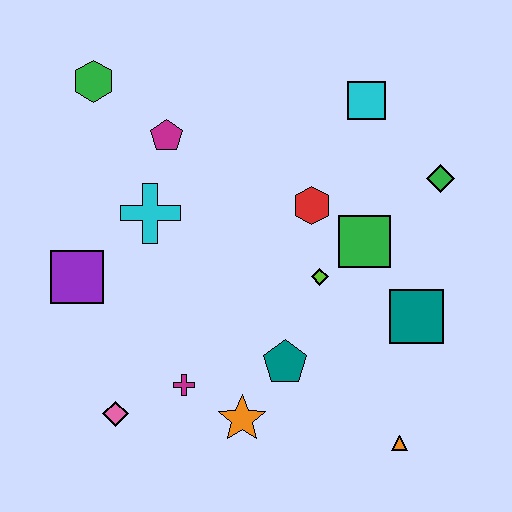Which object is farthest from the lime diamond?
The green hexagon is farthest from the lime diamond.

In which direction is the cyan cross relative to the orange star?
The cyan cross is above the orange star.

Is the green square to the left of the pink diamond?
No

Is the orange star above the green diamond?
No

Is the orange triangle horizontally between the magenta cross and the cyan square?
No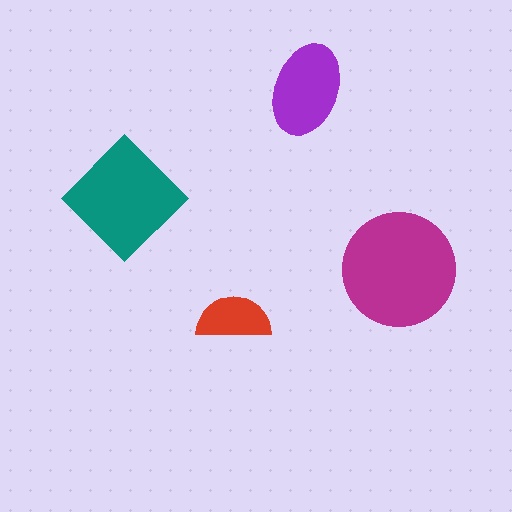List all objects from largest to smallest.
The magenta circle, the teal diamond, the purple ellipse, the red semicircle.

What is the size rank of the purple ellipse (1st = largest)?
3rd.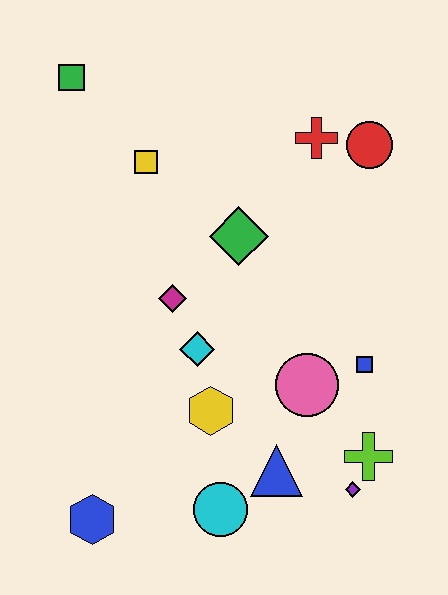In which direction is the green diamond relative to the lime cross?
The green diamond is above the lime cross.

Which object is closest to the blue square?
The pink circle is closest to the blue square.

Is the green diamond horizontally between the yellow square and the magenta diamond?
No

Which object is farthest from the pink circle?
The green square is farthest from the pink circle.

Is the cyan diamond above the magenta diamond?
No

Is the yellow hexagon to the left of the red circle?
Yes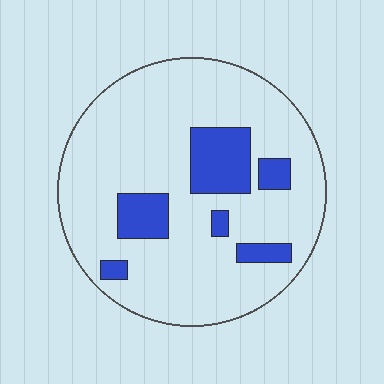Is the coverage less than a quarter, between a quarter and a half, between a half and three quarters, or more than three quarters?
Less than a quarter.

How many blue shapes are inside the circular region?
6.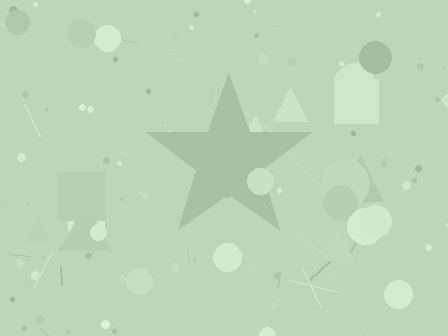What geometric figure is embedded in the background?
A star is embedded in the background.